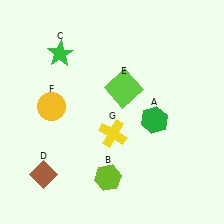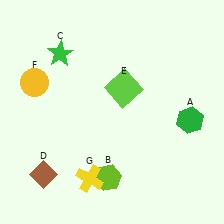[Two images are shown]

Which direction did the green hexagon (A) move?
The green hexagon (A) moved right.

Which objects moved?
The objects that moved are: the green hexagon (A), the yellow circle (F), the yellow cross (G).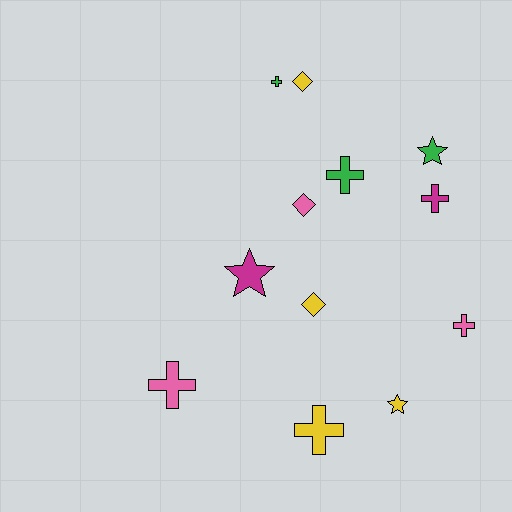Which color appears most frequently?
Yellow, with 4 objects.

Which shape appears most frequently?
Cross, with 6 objects.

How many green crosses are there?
There are 2 green crosses.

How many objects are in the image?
There are 12 objects.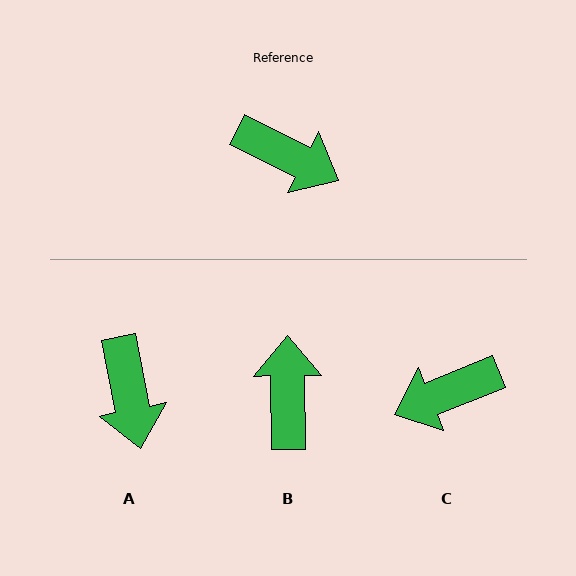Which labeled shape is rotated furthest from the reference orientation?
C, about 131 degrees away.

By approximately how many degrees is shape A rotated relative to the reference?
Approximately 52 degrees clockwise.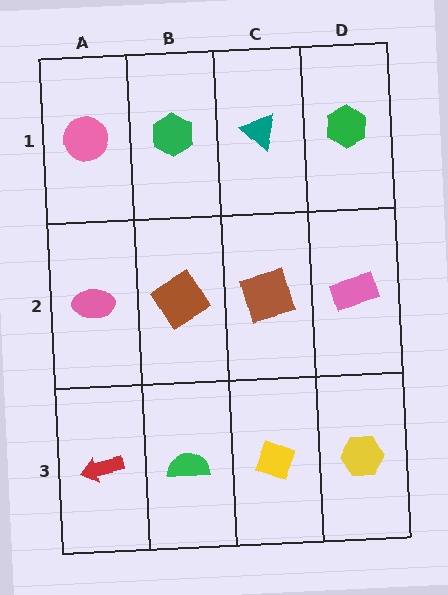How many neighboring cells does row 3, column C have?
3.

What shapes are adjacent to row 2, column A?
A pink circle (row 1, column A), a red arrow (row 3, column A), a brown diamond (row 2, column B).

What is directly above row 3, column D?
A pink rectangle.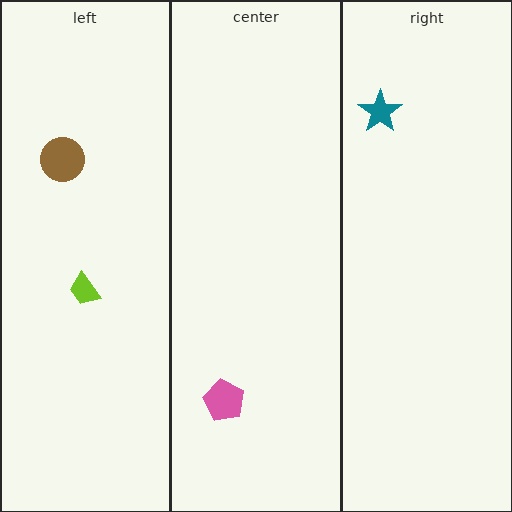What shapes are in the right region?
The teal star.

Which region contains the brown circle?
The left region.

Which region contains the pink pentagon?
The center region.